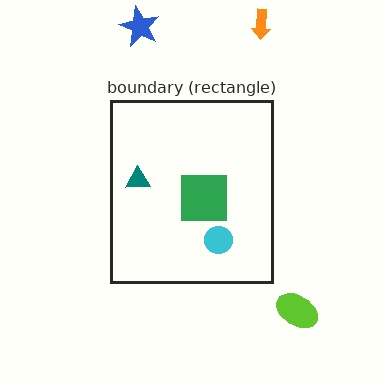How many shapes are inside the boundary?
3 inside, 3 outside.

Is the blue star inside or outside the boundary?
Outside.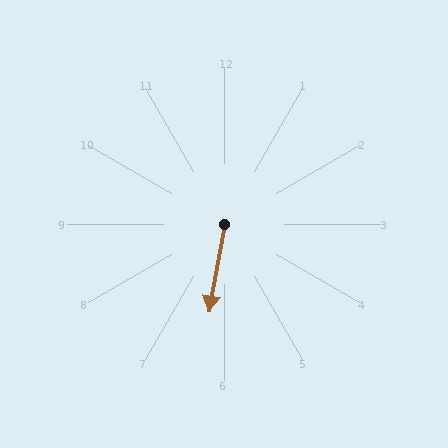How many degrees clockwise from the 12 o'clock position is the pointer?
Approximately 190 degrees.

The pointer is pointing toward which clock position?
Roughly 6 o'clock.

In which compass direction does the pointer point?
South.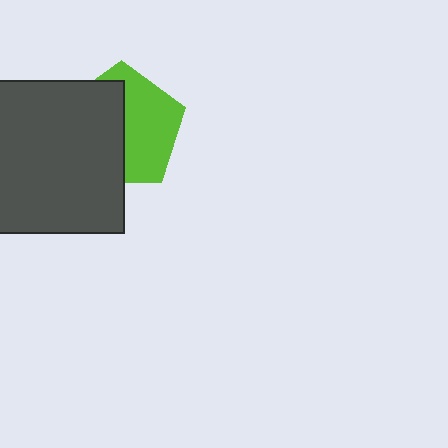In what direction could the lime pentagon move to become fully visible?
The lime pentagon could move right. That would shift it out from behind the dark gray square entirely.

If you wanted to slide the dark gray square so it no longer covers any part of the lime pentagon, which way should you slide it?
Slide it left — that is the most direct way to separate the two shapes.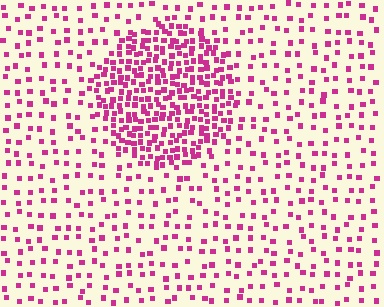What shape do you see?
I see a circle.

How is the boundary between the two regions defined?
The boundary is defined by a change in element density (approximately 2.8x ratio). All elements are the same color, size, and shape.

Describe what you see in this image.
The image contains small magenta elements arranged at two different densities. A circle-shaped region is visible where the elements are more densely packed than the surrounding area.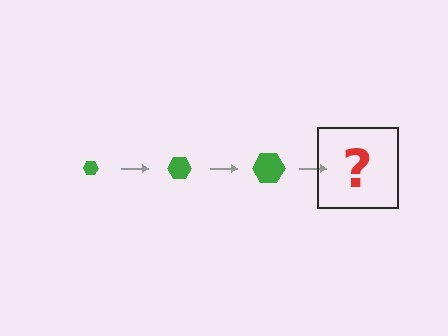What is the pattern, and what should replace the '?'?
The pattern is that the hexagon gets progressively larger each step. The '?' should be a green hexagon, larger than the previous one.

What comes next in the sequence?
The next element should be a green hexagon, larger than the previous one.